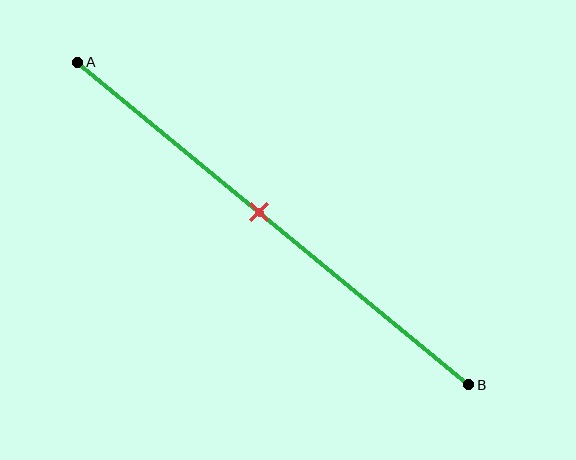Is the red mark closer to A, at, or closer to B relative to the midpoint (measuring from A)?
The red mark is closer to point A than the midpoint of segment AB.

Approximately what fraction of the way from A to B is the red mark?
The red mark is approximately 45% of the way from A to B.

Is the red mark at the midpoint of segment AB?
No, the mark is at about 45% from A, not at the 50% midpoint.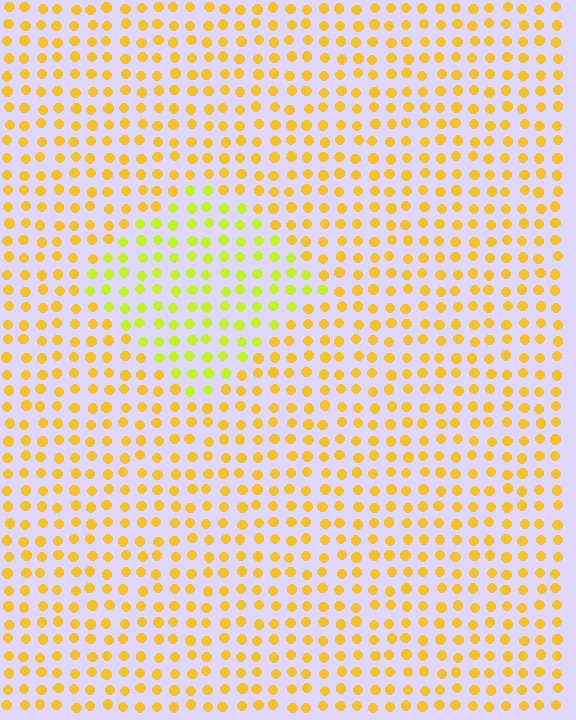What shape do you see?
I see a diamond.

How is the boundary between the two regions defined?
The boundary is defined purely by a slight shift in hue (about 30 degrees). Spacing, size, and orientation are identical on both sides.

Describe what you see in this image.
The image is filled with small yellow elements in a uniform arrangement. A diamond-shaped region is visible where the elements are tinted to a slightly different hue, forming a subtle color boundary.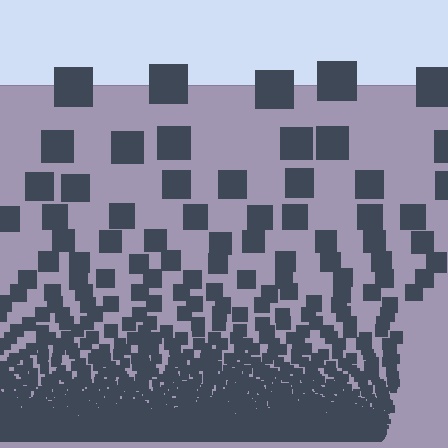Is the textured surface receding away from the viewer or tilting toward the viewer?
The surface appears to tilt toward the viewer. Texture elements get larger and sparser toward the top.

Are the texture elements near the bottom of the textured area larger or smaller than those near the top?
Smaller. The gradient is inverted — elements near the bottom are smaller and denser.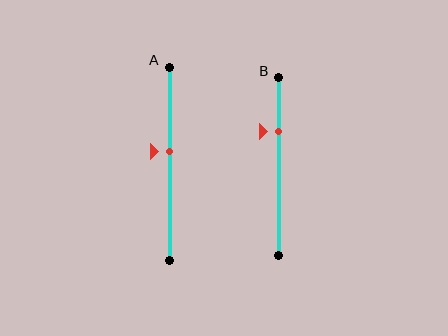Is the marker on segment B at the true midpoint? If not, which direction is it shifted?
No, the marker on segment B is shifted upward by about 20% of the segment length.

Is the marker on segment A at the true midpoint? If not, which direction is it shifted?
No, the marker on segment A is shifted upward by about 6% of the segment length.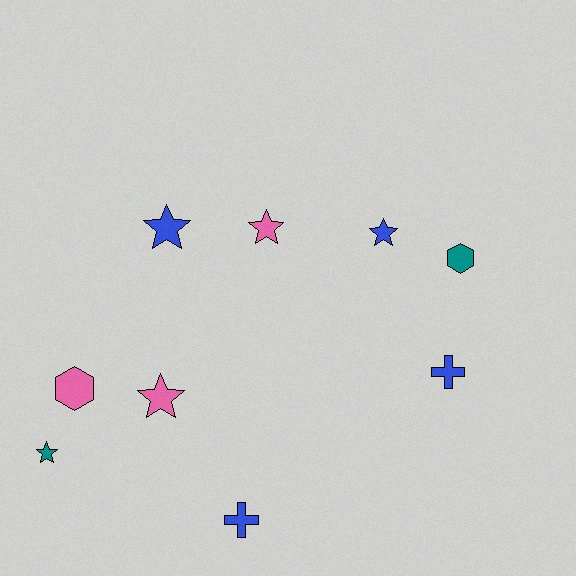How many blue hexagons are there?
There are no blue hexagons.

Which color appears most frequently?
Blue, with 4 objects.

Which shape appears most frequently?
Star, with 5 objects.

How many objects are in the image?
There are 9 objects.